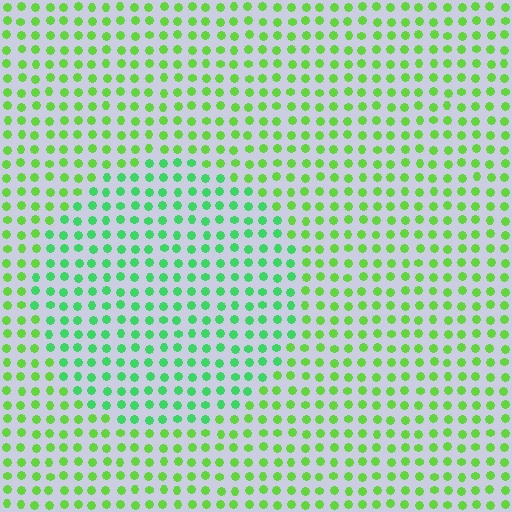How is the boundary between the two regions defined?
The boundary is defined purely by a slight shift in hue (about 31 degrees). Spacing, size, and orientation are identical on both sides.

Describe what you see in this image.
The image is filled with small lime elements in a uniform arrangement. A circle-shaped region is visible where the elements are tinted to a slightly different hue, forming a subtle color boundary.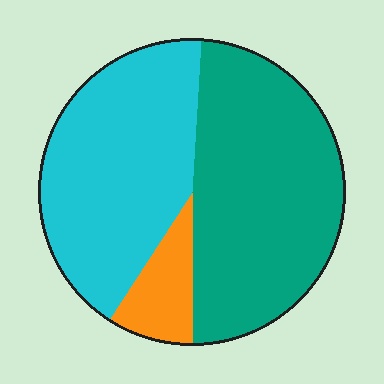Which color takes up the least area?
Orange, at roughly 10%.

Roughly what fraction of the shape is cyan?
Cyan covers around 40% of the shape.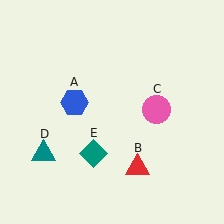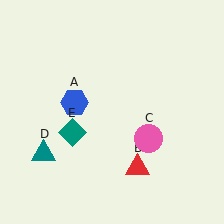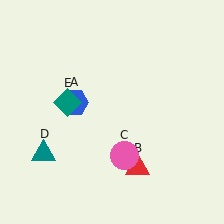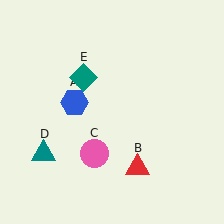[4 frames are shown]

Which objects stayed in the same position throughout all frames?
Blue hexagon (object A) and red triangle (object B) and teal triangle (object D) remained stationary.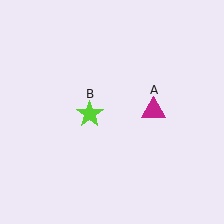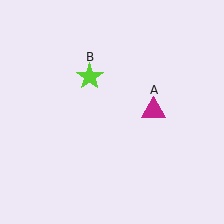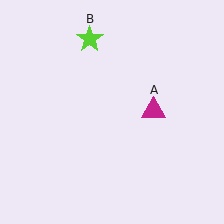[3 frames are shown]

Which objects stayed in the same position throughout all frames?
Magenta triangle (object A) remained stationary.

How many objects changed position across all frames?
1 object changed position: lime star (object B).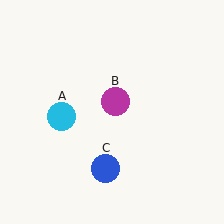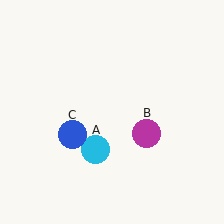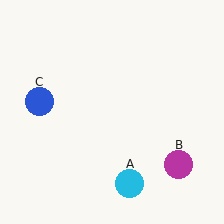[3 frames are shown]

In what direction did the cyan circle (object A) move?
The cyan circle (object A) moved down and to the right.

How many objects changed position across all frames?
3 objects changed position: cyan circle (object A), magenta circle (object B), blue circle (object C).